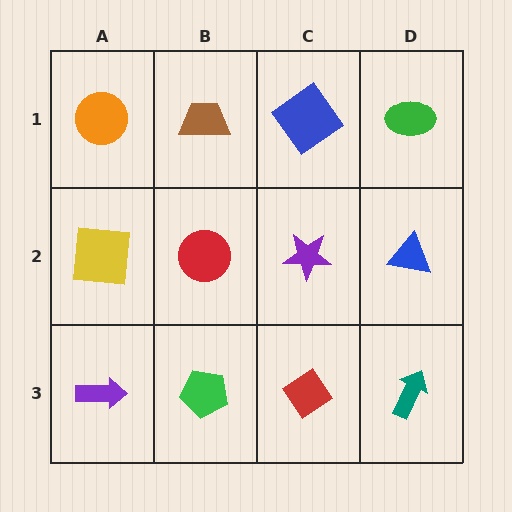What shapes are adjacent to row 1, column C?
A purple star (row 2, column C), a brown trapezoid (row 1, column B), a green ellipse (row 1, column D).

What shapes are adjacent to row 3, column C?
A purple star (row 2, column C), a green pentagon (row 3, column B), a teal arrow (row 3, column D).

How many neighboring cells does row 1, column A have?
2.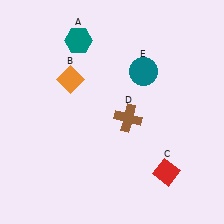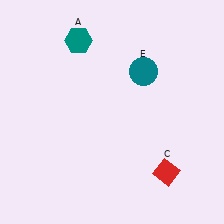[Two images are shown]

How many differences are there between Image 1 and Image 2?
There are 2 differences between the two images.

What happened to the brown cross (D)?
The brown cross (D) was removed in Image 2. It was in the bottom-right area of Image 1.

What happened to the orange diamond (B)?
The orange diamond (B) was removed in Image 2. It was in the top-left area of Image 1.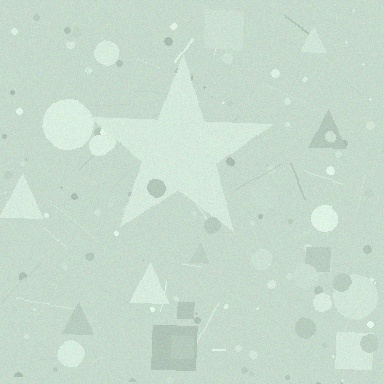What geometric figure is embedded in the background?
A star is embedded in the background.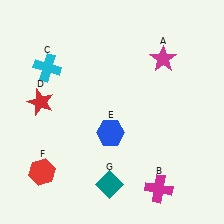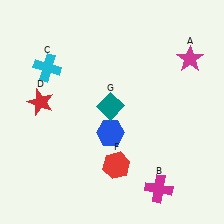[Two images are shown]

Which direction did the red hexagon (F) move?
The red hexagon (F) moved right.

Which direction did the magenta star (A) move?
The magenta star (A) moved right.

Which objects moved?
The objects that moved are: the magenta star (A), the red hexagon (F), the teal diamond (G).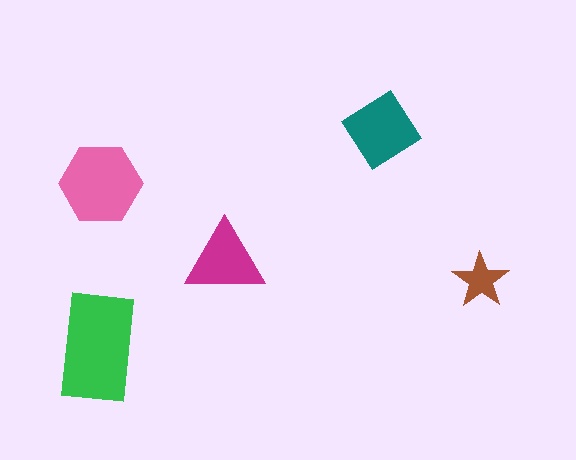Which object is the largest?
The green rectangle.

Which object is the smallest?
The brown star.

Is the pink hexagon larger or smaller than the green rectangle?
Smaller.